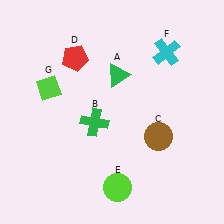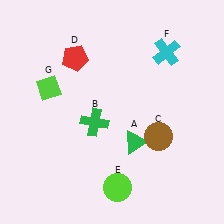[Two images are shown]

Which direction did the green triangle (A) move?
The green triangle (A) moved down.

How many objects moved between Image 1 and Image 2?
1 object moved between the two images.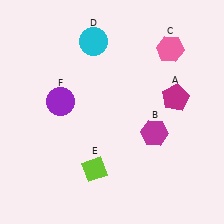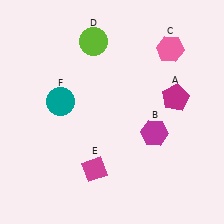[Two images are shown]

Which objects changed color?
D changed from cyan to lime. E changed from lime to magenta. F changed from purple to teal.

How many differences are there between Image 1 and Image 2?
There are 3 differences between the two images.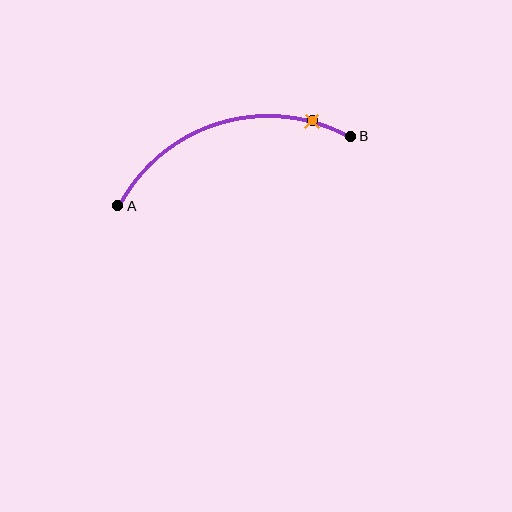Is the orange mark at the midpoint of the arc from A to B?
No. The orange mark lies on the arc but is closer to endpoint B. The arc midpoint would be at the point on the curve equidistant along the arc from both A and B.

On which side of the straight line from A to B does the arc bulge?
The arc bulges above the straight line connecting A and B.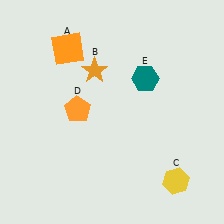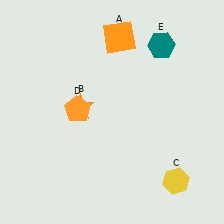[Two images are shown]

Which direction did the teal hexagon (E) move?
The teal hexagon (E) moved up.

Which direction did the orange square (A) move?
The orange square (A) moved right.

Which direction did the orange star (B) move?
The orange star (B) moved down.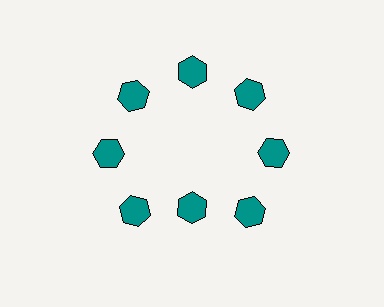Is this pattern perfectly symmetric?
No. The 8 teal hexagons are arranged in a ring, but one element near the 6 o'clock position is pulled inward toward the center, breaking the 8-fold rotational symmetry.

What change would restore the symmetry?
The symmetry would be restored by moving it outward, back onto the ring so that all 8 hexagons sit at equal angles and equal distance from the center.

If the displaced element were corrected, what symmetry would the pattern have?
It would have 8-fold rotational symmetry — the pattern would map onto itself every 45 degrees.